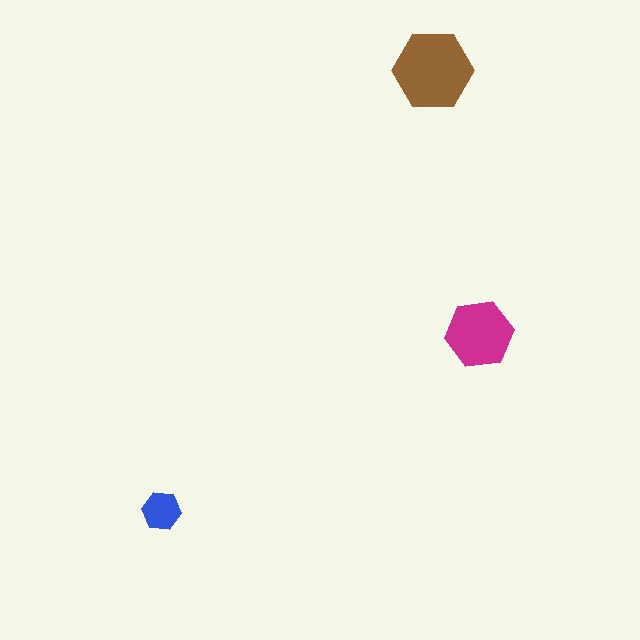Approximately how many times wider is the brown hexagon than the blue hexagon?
About 2 times wider.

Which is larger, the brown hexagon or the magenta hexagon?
The brown one.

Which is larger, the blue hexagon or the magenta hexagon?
The magenta one.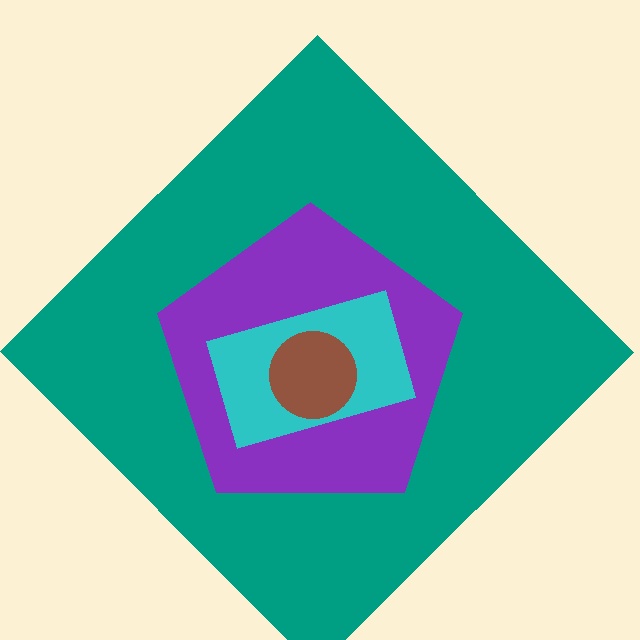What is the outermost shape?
The teal diamond.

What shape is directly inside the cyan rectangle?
The brown circle.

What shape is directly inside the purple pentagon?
The cyan rectangle.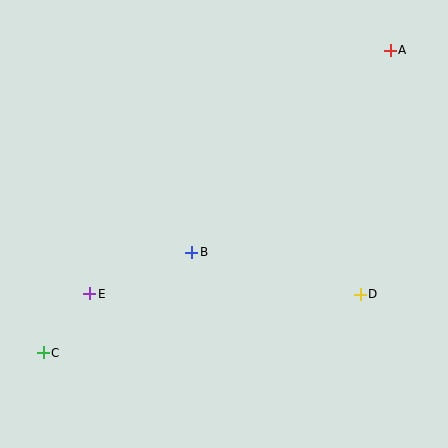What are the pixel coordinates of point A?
Point A is at (390, 50).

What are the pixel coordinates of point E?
Point E is at (90, 294).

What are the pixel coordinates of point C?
Point C is at (43, 353).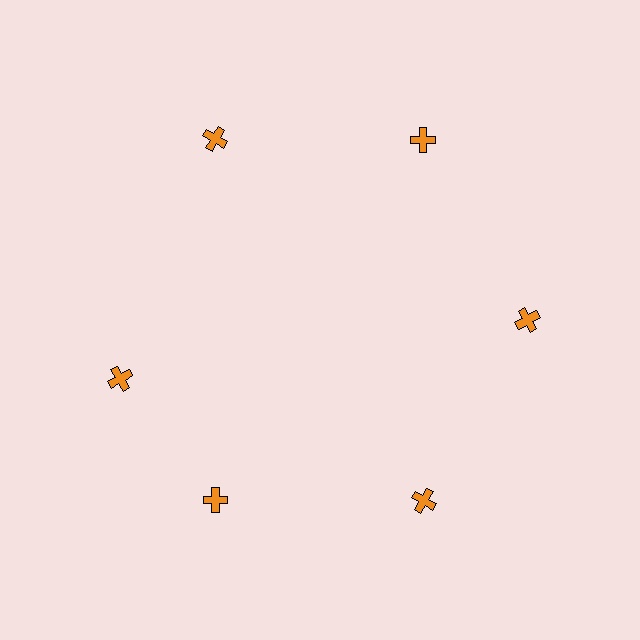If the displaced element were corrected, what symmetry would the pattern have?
It would have 6-fold rotational symmetry — the pattern would map onto itself every 60 degrees.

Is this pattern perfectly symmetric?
No. The 6 orange crosses are arranged in a ring, but one element near the 9 o'clock position is rotated out of alignment along the ring, breaking the 6-fold rotational symmetry.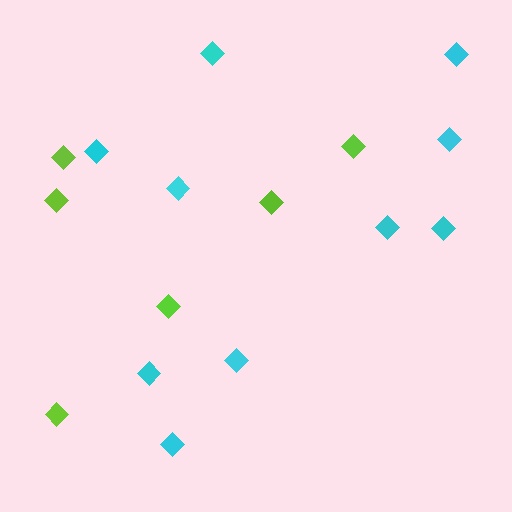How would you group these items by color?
There are 2 groups: one group of cyan diamonds (10) and one group of lime diamonds (6).